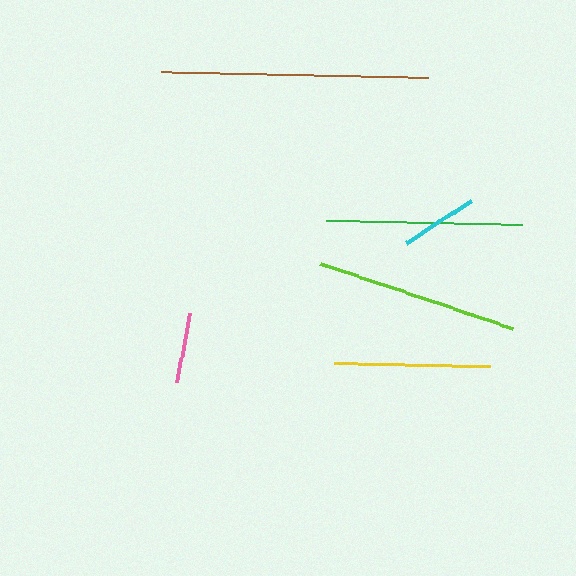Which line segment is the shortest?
The pink line is the shortest at approximately 69 pixels.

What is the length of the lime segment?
The lime segment is approximately 203 pixels long.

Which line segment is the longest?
The brown line is the longest at approximately 268 pixels.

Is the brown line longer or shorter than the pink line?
The brown line is longer than the pink line.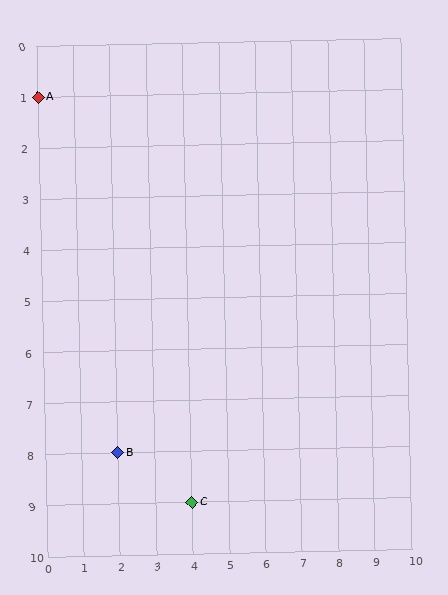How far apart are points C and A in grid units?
Points C and A are 4 columns and 8 rows apart (about 8.9 grid units diagonally).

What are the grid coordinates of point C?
Point C is at grid coordinates (4, 9).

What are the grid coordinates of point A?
Point A is at grid coordinates (0, 1).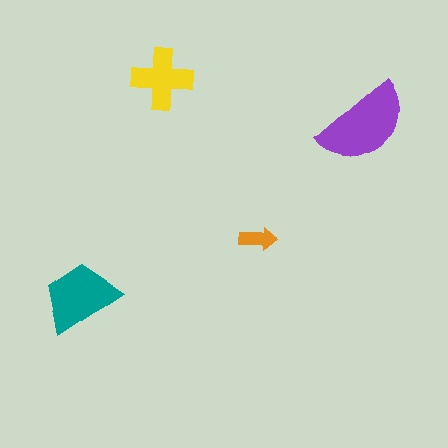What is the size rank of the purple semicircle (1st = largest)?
1st.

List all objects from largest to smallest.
The purple semicircle, the teal trapezoid, the yellow cross, the orange arrow.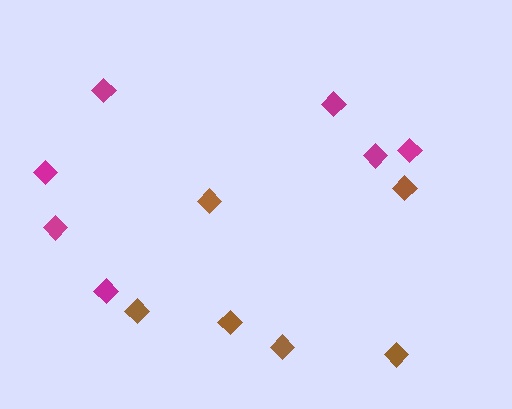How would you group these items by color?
There are 2 groups: one group of magenta diamonds (7) and one group of brown diamonds (6).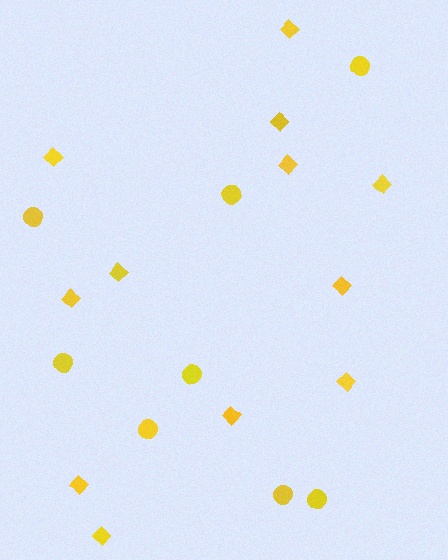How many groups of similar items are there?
There are 2 groups: one group of diamonds (12) and one group of circles (8).